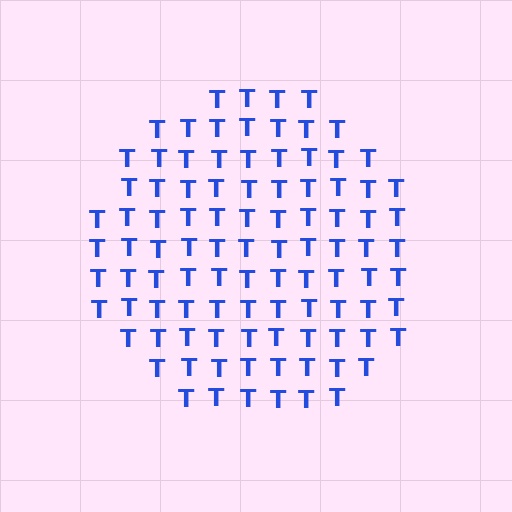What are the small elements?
The small elements are letter T's.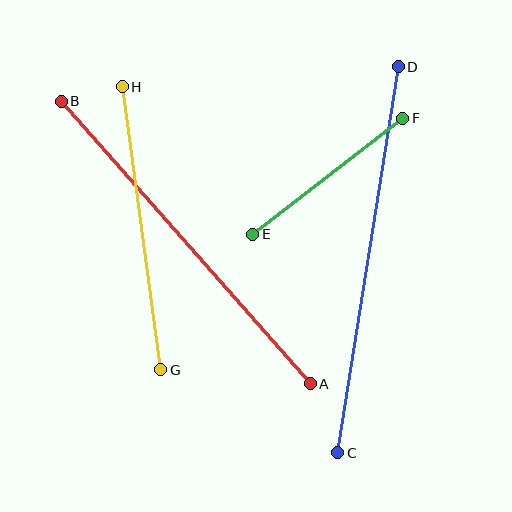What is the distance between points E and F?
The distance is approximately 190 pixels.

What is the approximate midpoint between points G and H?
The midpoint is at approximately (142, 228) pixels.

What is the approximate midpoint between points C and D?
The midpoint is at approximately (368, 260) pixels.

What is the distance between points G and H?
The distance is approximately 286 pixels.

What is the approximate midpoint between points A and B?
The midpoint is at approximately (186, 243) pixels.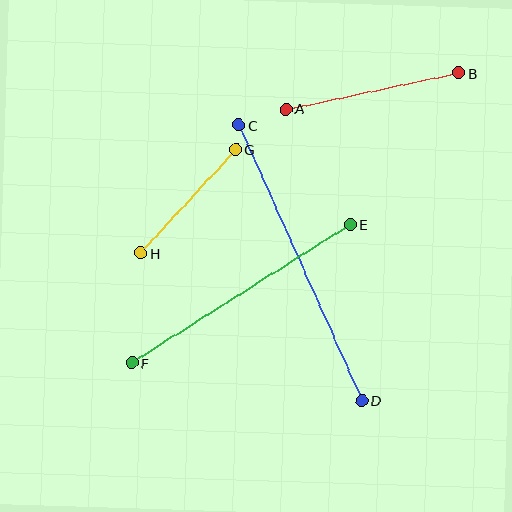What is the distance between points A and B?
The distance is approximately 176 pixels.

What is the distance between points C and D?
The distance is approximately 302 pixels.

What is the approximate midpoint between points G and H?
The midpoint is at approximately (188, 201) pixels.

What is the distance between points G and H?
The distance is approximately 140 pixels.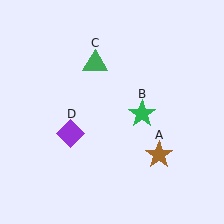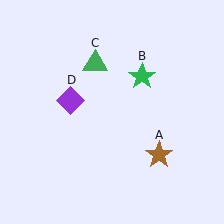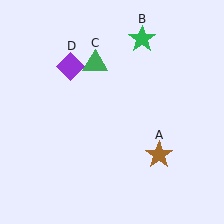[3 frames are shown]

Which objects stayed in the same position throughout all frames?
Brown star (object A) and green triangle (object C) remained stationary.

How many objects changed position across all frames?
2 objects changed position: green star (object B), purple diamond (object D).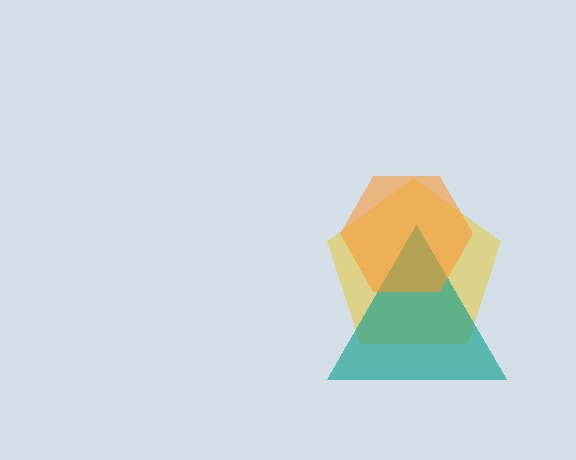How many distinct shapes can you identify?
There are 3 distinct shapes: a yellow pentagon, a teal triangle, an orange hexagon.